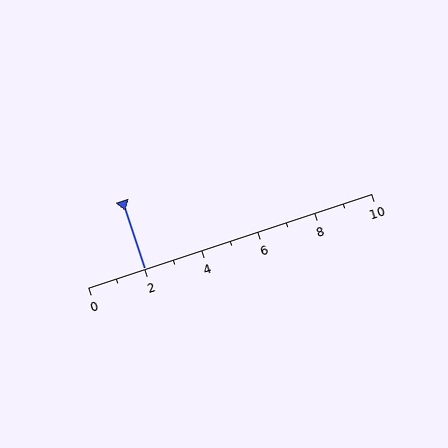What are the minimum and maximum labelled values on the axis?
The axis runs from 0 to 10.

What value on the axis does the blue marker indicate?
The marker indicates approximately 2.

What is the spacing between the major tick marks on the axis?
The major ticks are spaced 2 apart.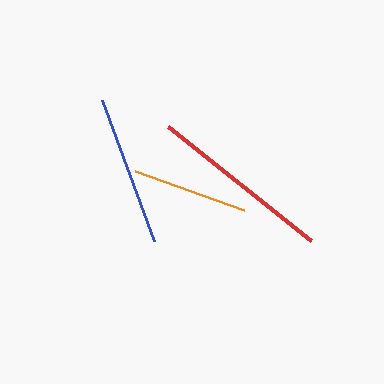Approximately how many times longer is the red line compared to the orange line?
The red line is approximately 1.6 times the length of the orange line.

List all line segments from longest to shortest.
From longest to shortest: red, blue, orange.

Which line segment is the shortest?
The orange line is the shortest at approximately 116 pixels.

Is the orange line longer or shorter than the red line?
The red line is longer than the orange line.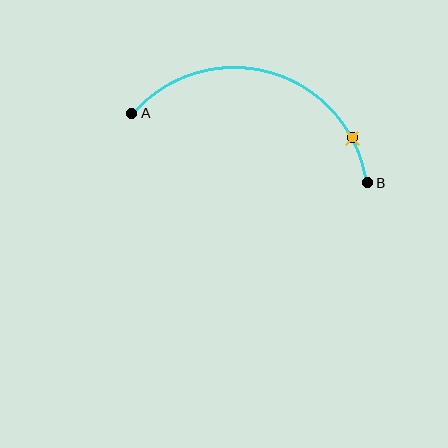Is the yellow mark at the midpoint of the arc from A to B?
No. The yellow mark lies on the arc but is closer to endpoint B. The arc midpoint would be at the point on the curve equidistant along the arc from both A and B.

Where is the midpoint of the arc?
The arc midpoint is the point on the curve farthest from the straight line joining A and B. It sits above that line.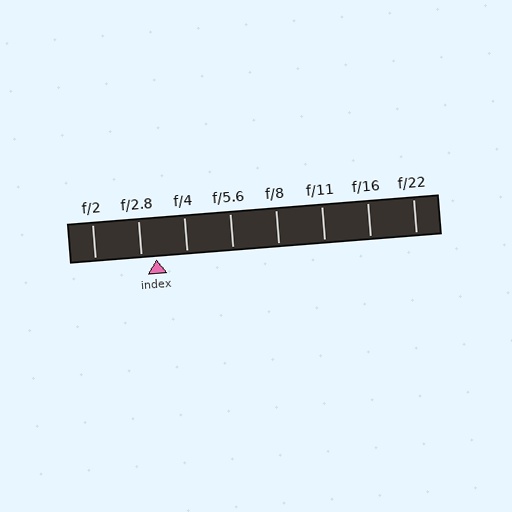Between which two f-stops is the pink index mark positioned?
The index mark is between f/2.8 and f/4.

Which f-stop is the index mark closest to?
The index mark is closest to f/2.8.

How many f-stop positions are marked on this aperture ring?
There are 8 f-stop positions marked.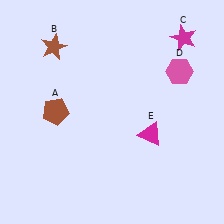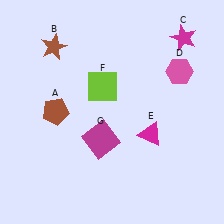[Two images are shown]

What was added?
A lime square (F), a magenta square (G) were added in Image 2.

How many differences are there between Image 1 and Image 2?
There are 2 differences between the two images.